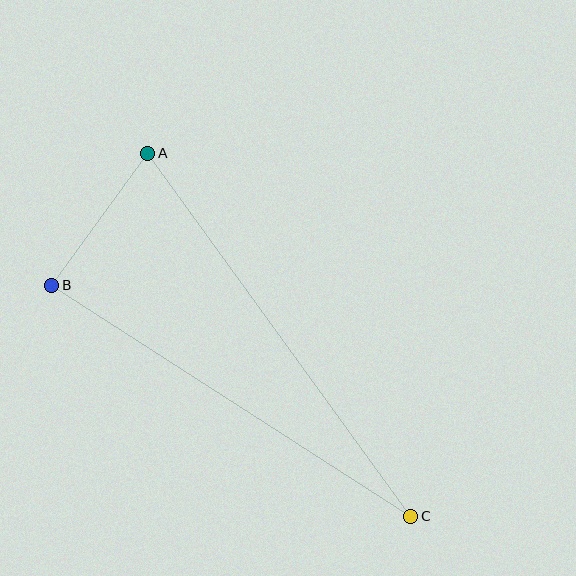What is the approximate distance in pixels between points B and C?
The distance between B and C is approximately 427 pixels.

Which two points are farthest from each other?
Points A and C are farthest from each other.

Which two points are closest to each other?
Points A and B are closest to each other.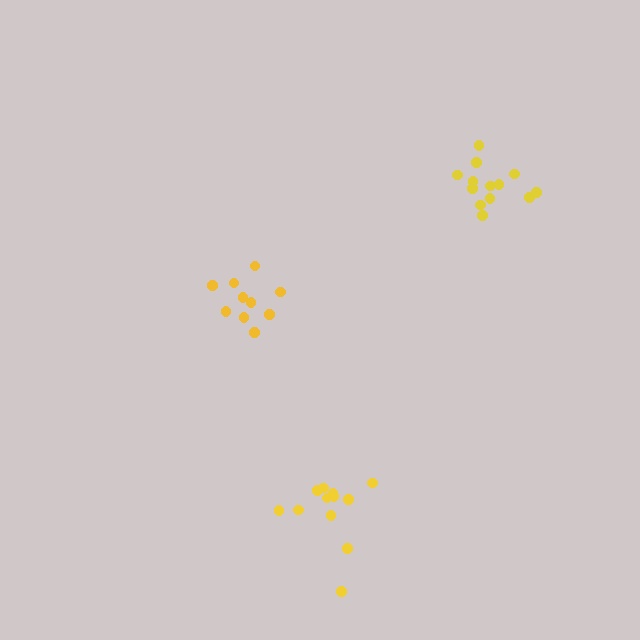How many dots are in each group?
Group 1: 10 dots, Group 2: 13 dots, Group 3: 12 dots (35 total).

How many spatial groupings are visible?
There are 3 spatial groupings.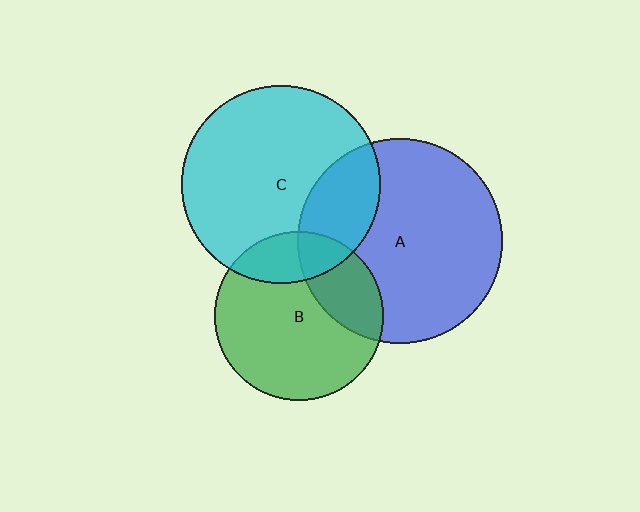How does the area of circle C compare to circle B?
Approximately 1.4 times.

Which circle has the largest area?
Circle A (blue).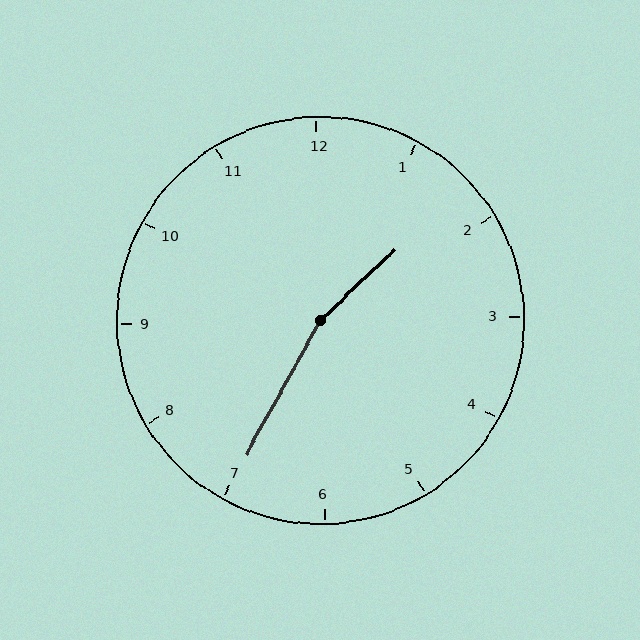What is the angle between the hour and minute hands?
Approximately 162 degrees.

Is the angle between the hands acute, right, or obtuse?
It is obtuse.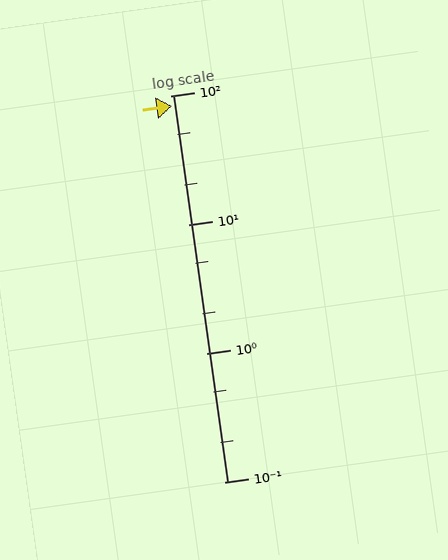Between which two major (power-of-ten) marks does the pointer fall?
The pointer is between 10 and 100.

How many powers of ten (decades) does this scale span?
The scale spans 3 decades, from 0.1 to 100.